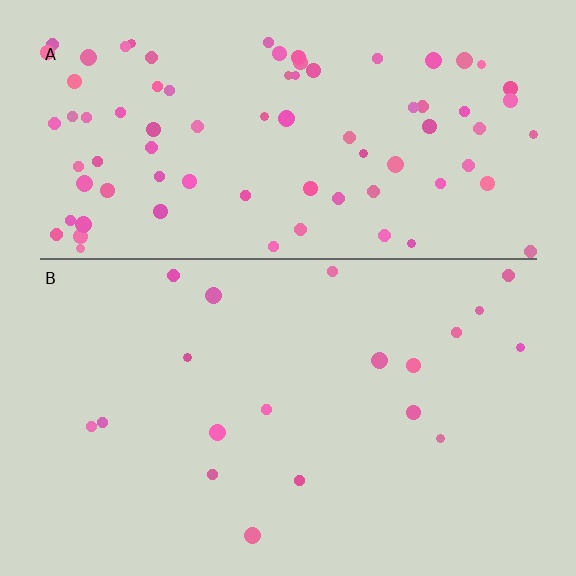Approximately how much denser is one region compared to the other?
Approximately 4.3× — region A over region B.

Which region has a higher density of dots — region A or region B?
A (the top).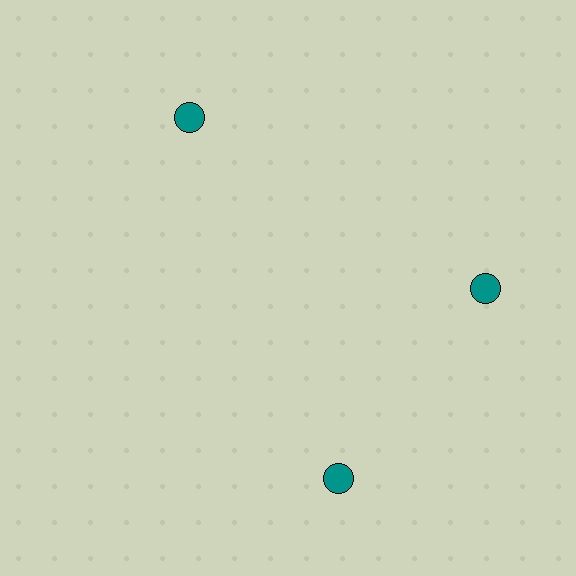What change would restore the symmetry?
The symmetry would be restored by rotating it back into even spacing with its neighbors so that all 3 circles sit at equal angles and equal distance from the center.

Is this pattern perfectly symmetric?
No. The 3 teal circles are arranged in a ring, but one element near the 7 o'clock position is rotated out of alignment along the ring, breaking the 3-fold rotational symmetry.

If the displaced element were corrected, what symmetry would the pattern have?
It would have 3-fold rotational symmetry — the pattern would map onto itself every 120 degrees.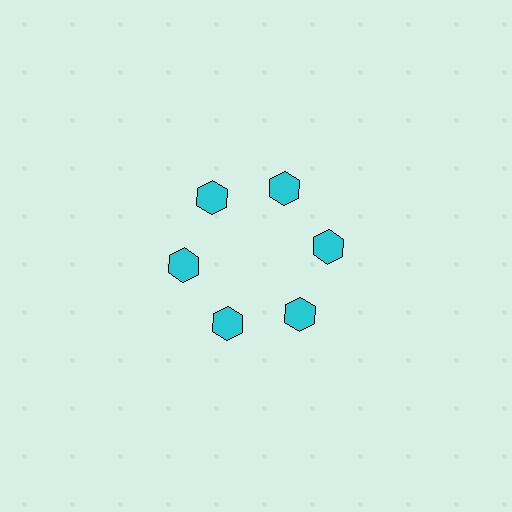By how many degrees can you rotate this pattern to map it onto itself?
The pattern maps onto itself every 60 degrees of rotation.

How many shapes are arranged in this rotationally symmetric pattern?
There are 6 shapes, arranged in 6 groups of 1.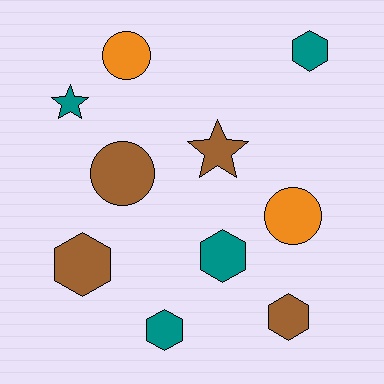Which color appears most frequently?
Teal, with 4 objects.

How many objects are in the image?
There are 10 objects.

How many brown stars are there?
There is 1 brown star.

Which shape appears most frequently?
Hexagon, with 5 objects.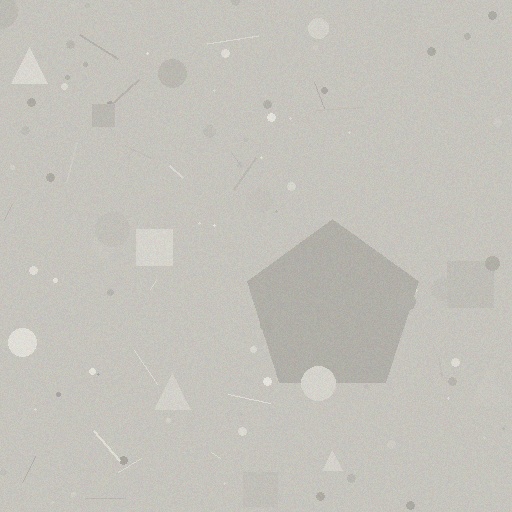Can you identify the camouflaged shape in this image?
The camouflaged shape is a pentagon.